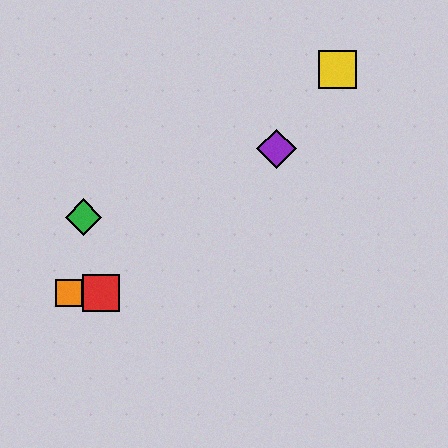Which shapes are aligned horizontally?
The red square, the blue diamond, the orange square are aligned horizontally.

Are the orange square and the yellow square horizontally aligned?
No, the orange square is at y≈293 and the yellow square is at y≈70.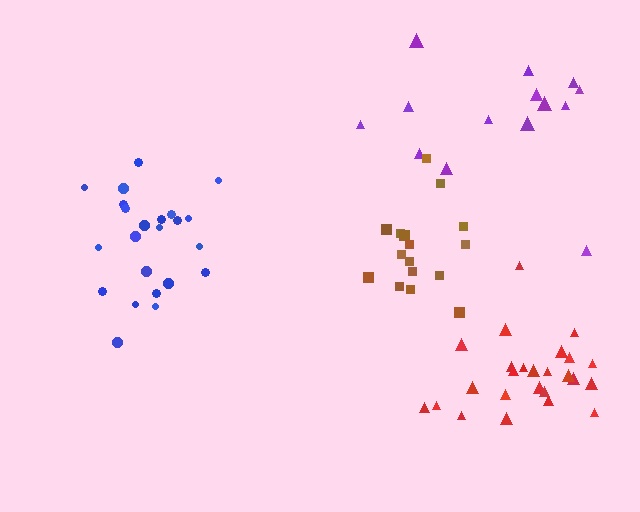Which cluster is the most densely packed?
Blue.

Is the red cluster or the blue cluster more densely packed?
Blue.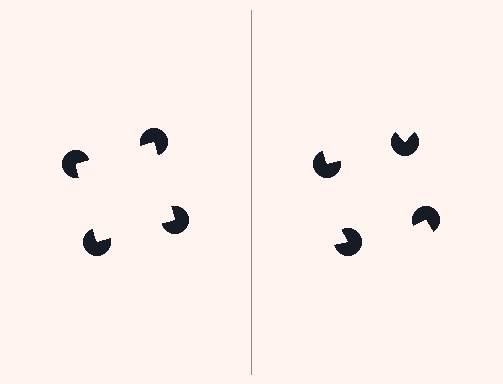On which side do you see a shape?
An illusory square appears on the left side. On the right side the wedge cuts are rotated, so no coherent shape forms.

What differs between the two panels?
The pac-man discs are positioned identically on both sides; only the wedge orientations differ. On the left they align to a square; on the right they are misaligned.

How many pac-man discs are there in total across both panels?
8 — 4 on each side.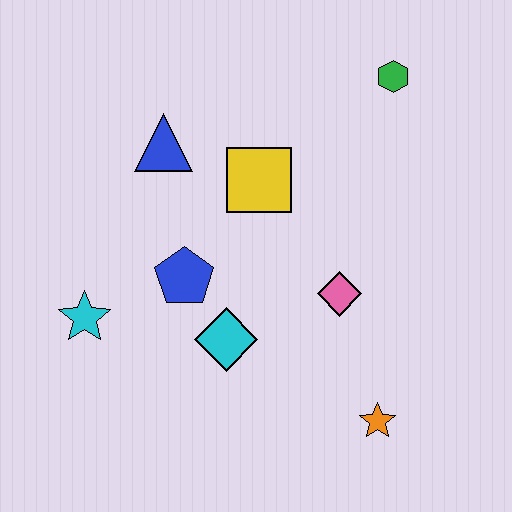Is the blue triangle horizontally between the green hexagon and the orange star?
No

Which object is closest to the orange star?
The pink diamond is closest to the orange star.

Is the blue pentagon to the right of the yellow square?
No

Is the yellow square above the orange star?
Yes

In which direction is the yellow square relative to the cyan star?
The yellow square is to the right of the cyan star.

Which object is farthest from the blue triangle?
The orange star is farthest from the blue triangle.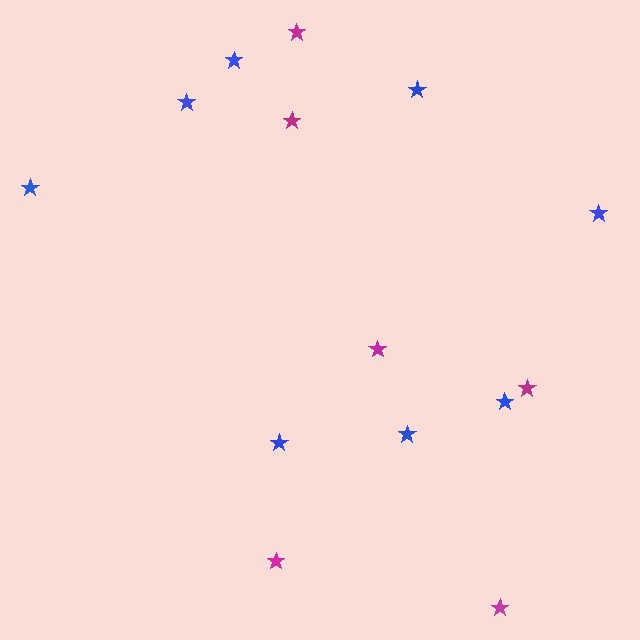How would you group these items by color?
There are 2 groups: one group of magenta stars (6) and one group of blue stars (8).